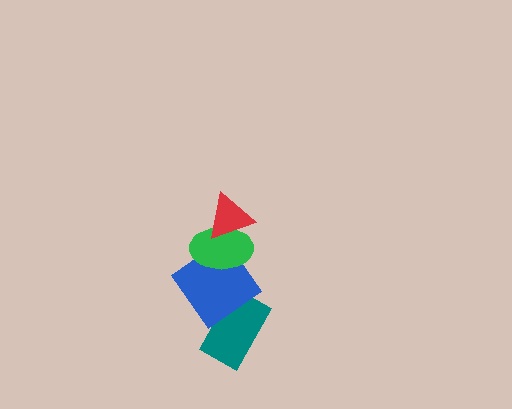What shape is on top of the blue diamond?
The green ellipse is on top of the blue diamond.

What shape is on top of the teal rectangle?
The blue diamond is on top of the teal rectangle.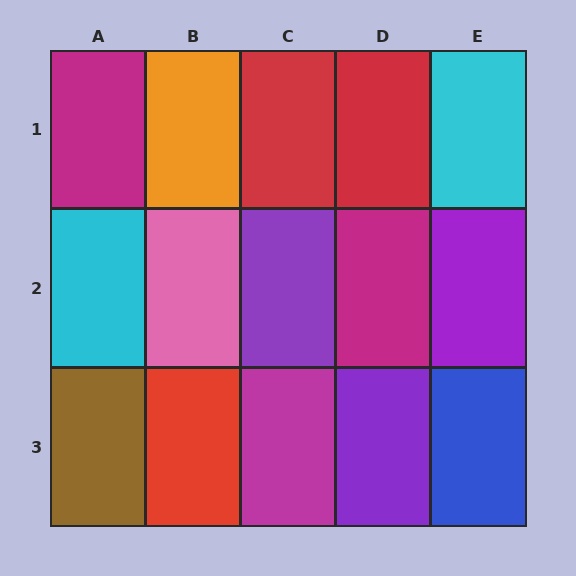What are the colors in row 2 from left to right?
Cyan, pink, purple, magenta, purple.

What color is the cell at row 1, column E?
Cyan.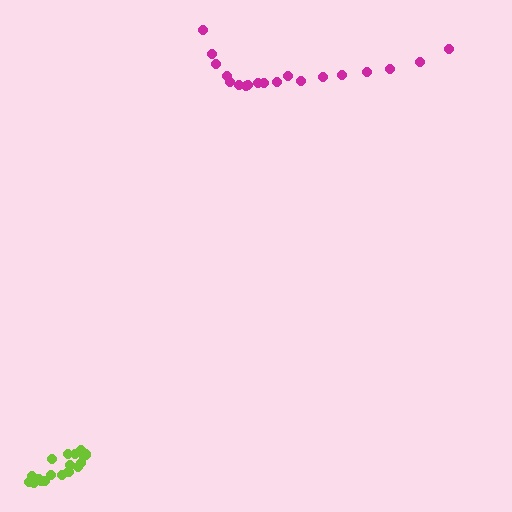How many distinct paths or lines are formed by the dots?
There are 2 distinct paths.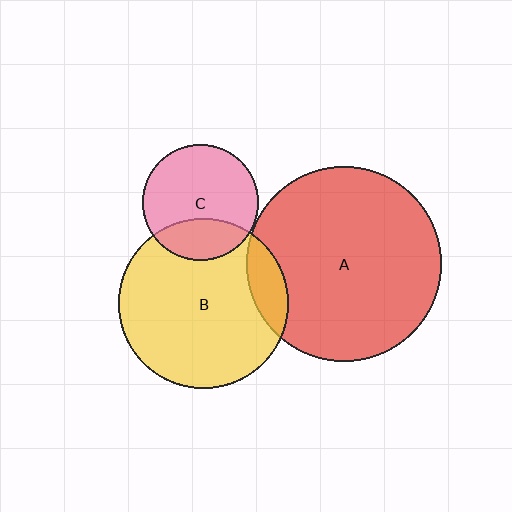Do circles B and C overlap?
Yes.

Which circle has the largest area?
Circle A (red).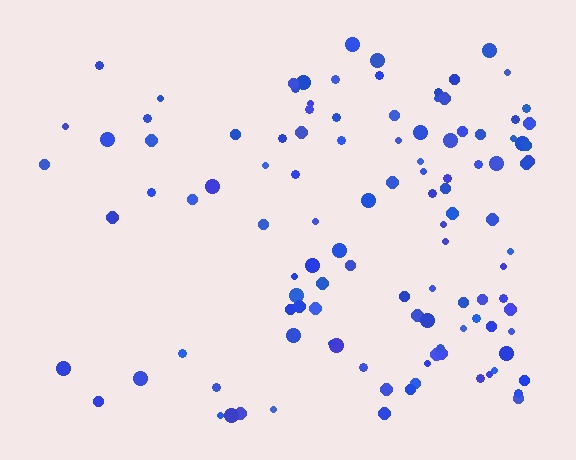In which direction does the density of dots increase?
From left to right, with the right side densest.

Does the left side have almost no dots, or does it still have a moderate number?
Still a moderate number, just noticeably fewer than the right.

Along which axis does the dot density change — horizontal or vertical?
Horizontal.